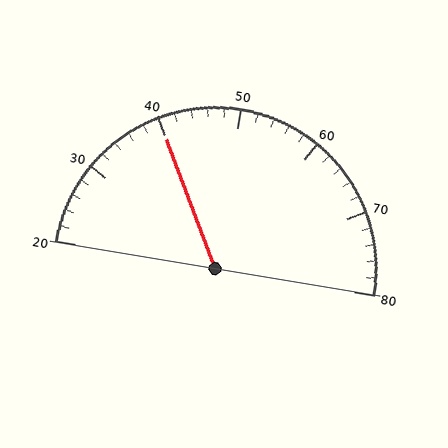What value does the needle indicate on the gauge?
The needle indicates approximately 40.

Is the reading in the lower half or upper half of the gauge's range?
The reading is in the lower half of the range (20 to 80).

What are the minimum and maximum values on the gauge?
The gauge ranges from 20 to 80.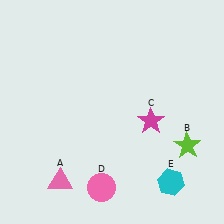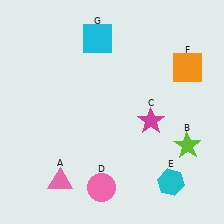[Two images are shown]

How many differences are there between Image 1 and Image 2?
There are 2 differences between the two images.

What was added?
An orange square (F), a cyan square (G) were added in Image 2.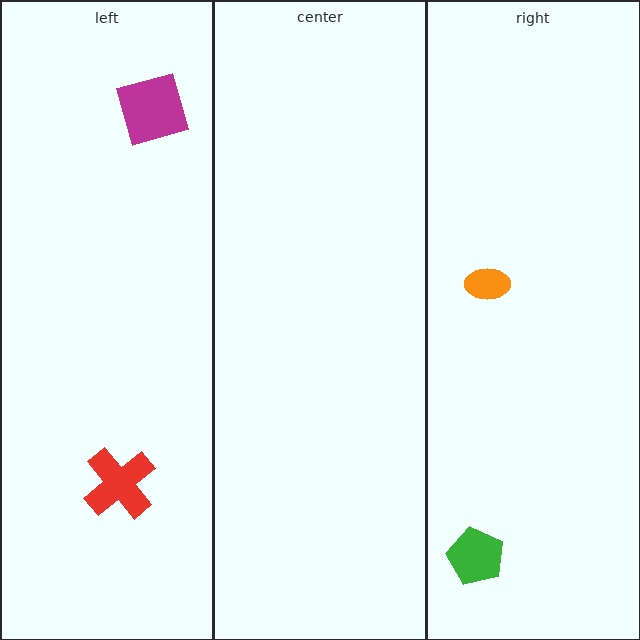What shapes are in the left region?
The red cross, the magenta square.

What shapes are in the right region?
The green pentagon, the orange ellipse.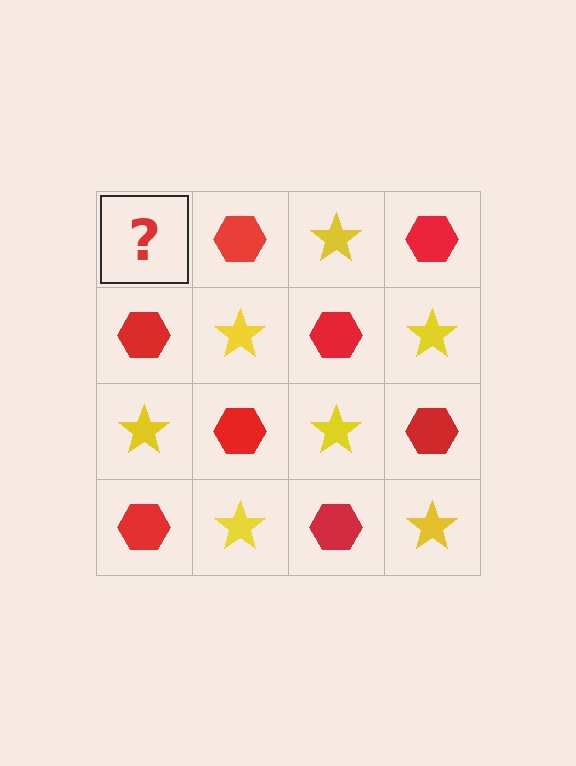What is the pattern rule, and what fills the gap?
The rule is that it alternates yellow star and red hexagon in a checkerboard pattern. The gap should be filled with a yellow star.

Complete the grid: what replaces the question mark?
The question mark should be replaced with a yellow star.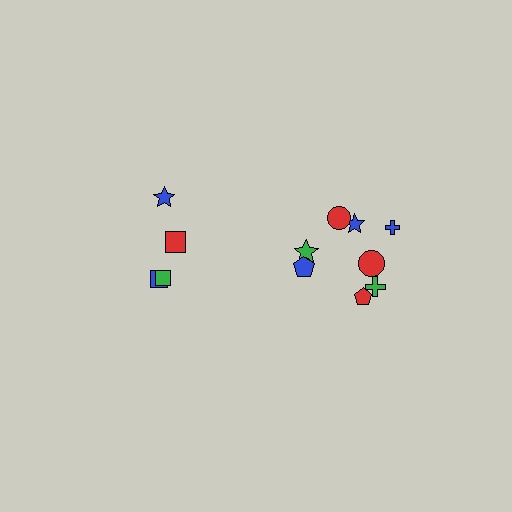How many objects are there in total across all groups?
There are 12 objects.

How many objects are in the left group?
There are 4 objects.